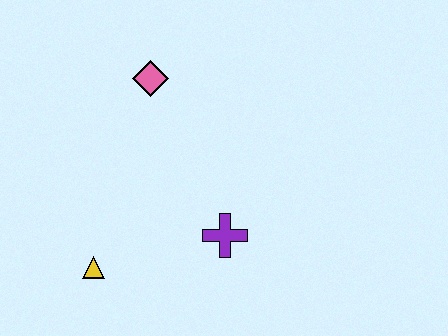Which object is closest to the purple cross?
The yellow triangle is closest to the purple cross.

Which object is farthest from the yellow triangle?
The pink diamond is farthest from the yellow triangle.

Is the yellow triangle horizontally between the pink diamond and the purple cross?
No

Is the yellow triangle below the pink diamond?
Yes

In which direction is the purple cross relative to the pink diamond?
The purple cross is below the pink diamond.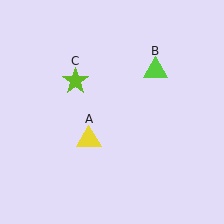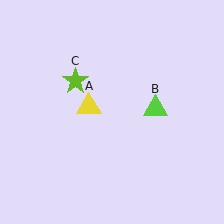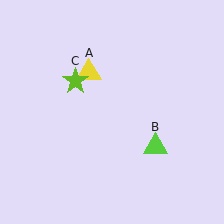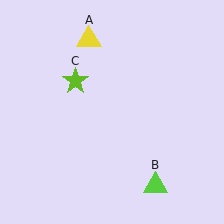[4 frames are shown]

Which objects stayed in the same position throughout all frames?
Lime star (object C) remained stationary.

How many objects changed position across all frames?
2 objects changed position: yellow triangle (object A), lime triangle (object B).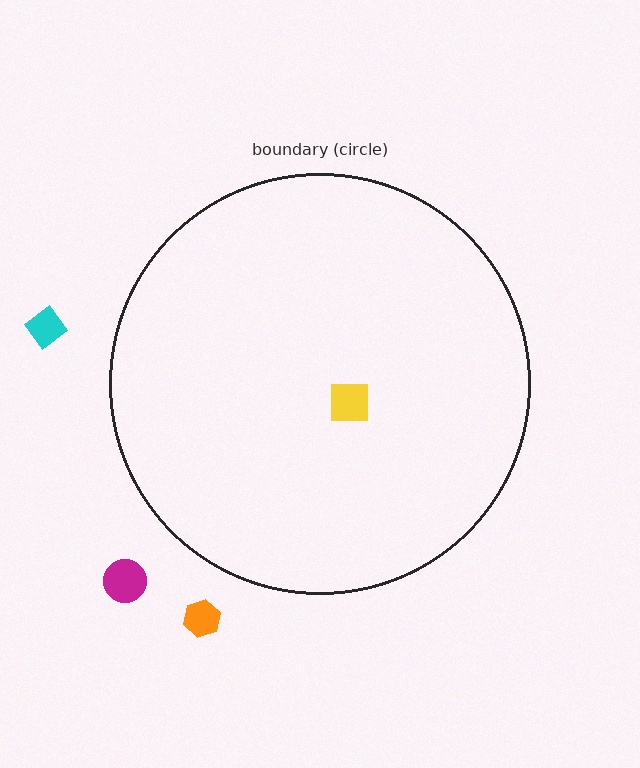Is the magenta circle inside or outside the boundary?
Outside.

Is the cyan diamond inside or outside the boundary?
Outside.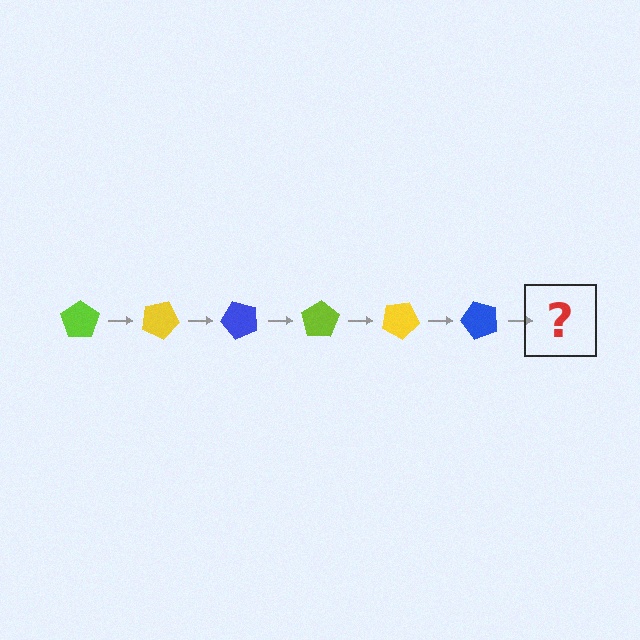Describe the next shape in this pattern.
It should be a lime pentagon, rotated 150 degrees from the start.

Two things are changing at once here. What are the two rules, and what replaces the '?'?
The two rules are that it rotates 25 degrees each step and the color cycles through lime, yellow, and blue. The '?' should be a lime pentagon, rotated 150 degrees from the start.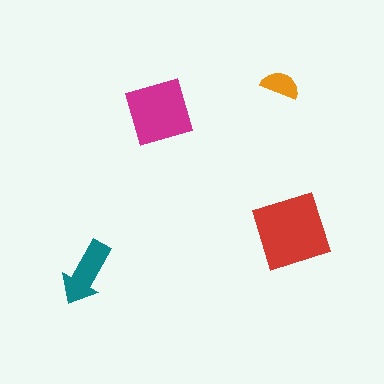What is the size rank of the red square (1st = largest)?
1st.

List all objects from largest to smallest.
The red square, the magenta diamond, the teal arrow, the orange semicircle.